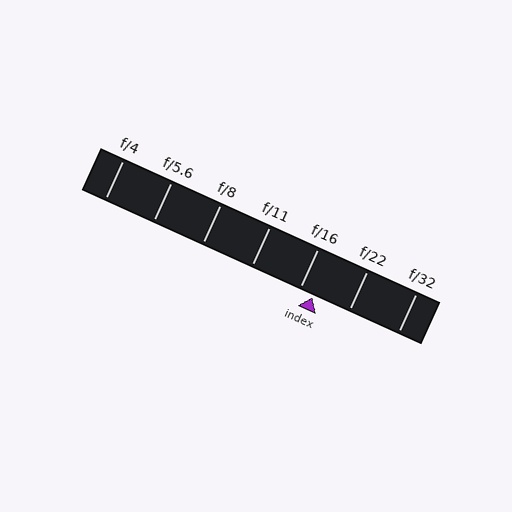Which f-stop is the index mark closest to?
The index mark is closest to f/16.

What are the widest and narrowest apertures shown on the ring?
The widest aperture shown is f/4 and the narrowest is f/32.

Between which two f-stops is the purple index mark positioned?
The index mark is between f/16 and f/22.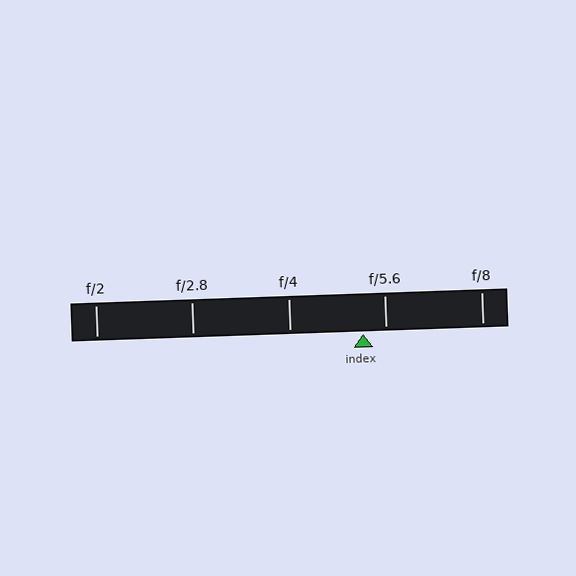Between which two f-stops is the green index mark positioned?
The index mark is between f/4 and f/5.6.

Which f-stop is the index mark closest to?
The index mark is closest to f/5.6.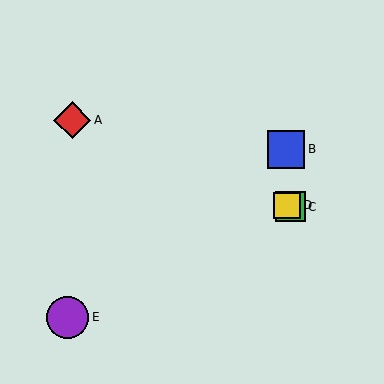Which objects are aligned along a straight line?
Objects A, C, D are aligned along a straight line.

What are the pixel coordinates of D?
Object D is at (287, 205).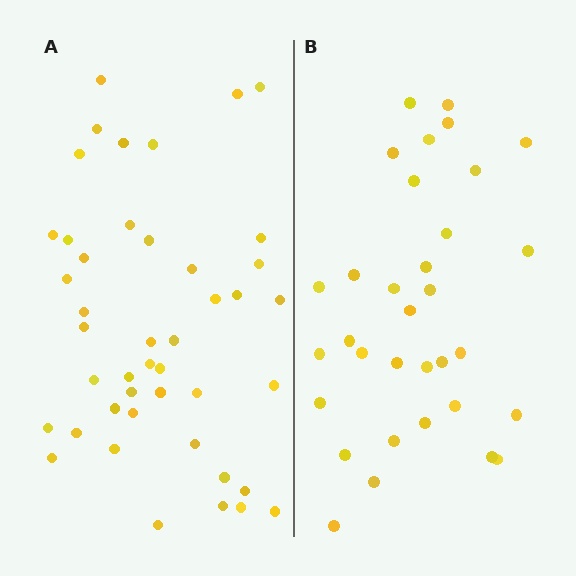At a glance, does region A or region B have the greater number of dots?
Region A (the left region) has more dots.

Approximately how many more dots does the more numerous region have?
Region A has roughly 12 or so more dots than region B.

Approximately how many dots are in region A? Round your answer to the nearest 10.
About 40 dots. (The exact count is 44, which rounds to 40.)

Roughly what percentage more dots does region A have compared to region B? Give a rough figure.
About 35% more.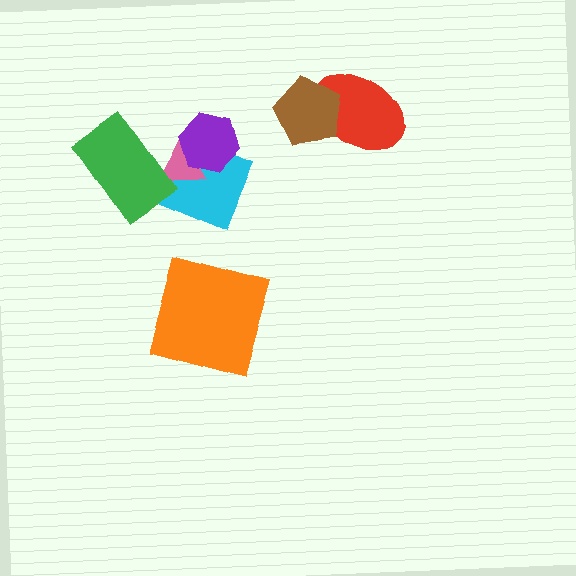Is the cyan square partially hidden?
Yes, it is partially covered by another shape.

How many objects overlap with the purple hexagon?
2 objects overlap with the purple hexagon.